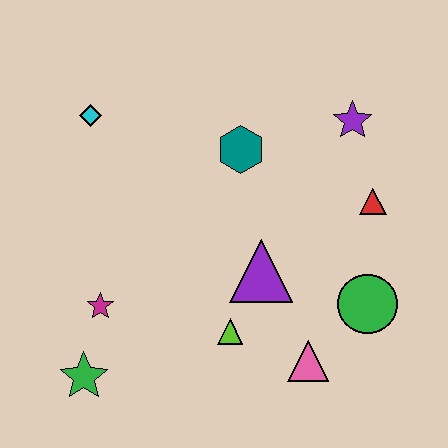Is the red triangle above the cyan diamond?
No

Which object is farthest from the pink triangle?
The cyan diamond is farthest from the pink triangle.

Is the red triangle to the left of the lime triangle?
No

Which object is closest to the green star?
The magenta star is closest to the green star.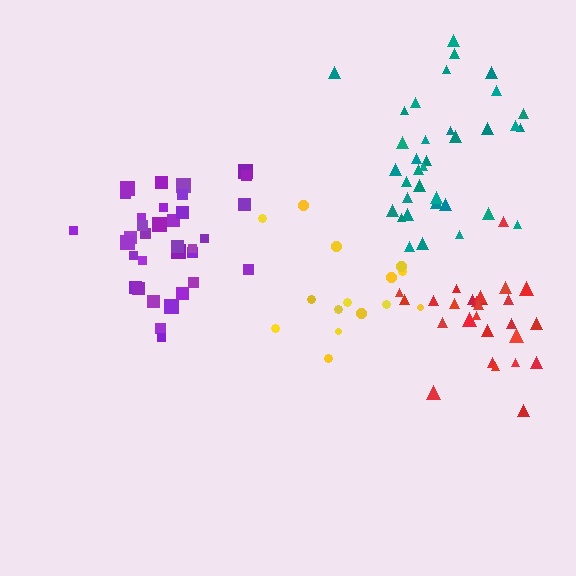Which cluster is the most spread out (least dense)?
Yellow.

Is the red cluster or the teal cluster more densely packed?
Red.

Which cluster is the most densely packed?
Red.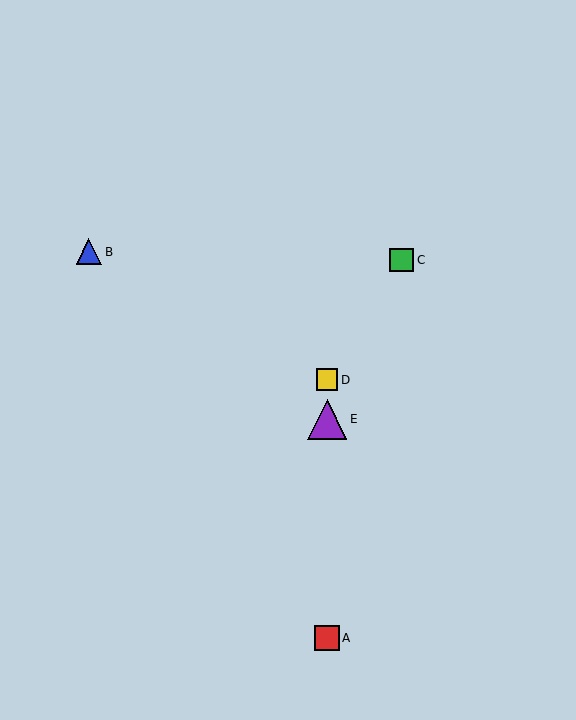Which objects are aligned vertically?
Objects A, D, E are aligned vertically.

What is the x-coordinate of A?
Object A is at x≈327.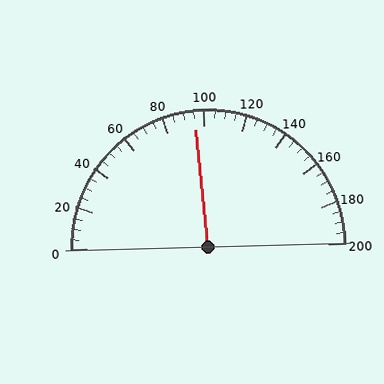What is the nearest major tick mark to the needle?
The nearest major tick mark is 100.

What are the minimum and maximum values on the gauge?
The gauge ranges from 0 to 200.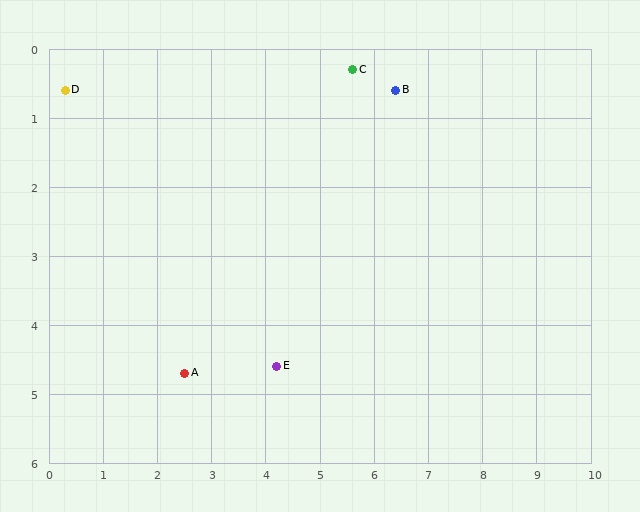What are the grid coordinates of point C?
Point C is at approximately (5.6, 0.3).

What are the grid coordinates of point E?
Point E is at approximately (4.2, 4.6).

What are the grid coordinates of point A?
Point A is at approximately (2.5, 4.7).